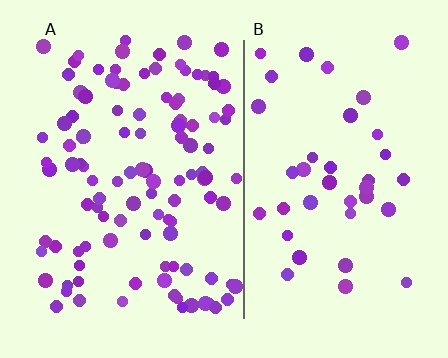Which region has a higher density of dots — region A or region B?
A (the left).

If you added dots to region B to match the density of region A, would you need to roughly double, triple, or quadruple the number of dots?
Approximately triple.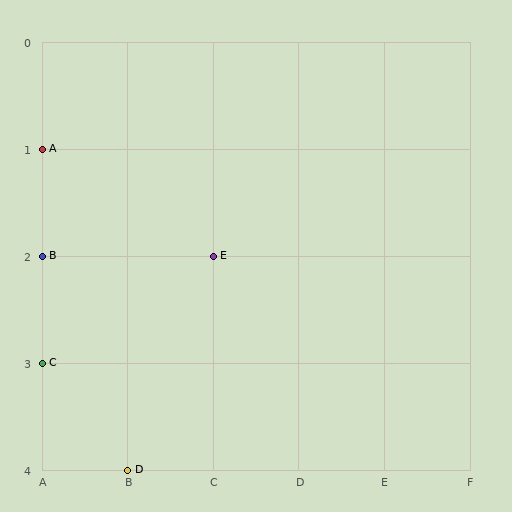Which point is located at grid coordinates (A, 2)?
Point B is at (A, 2).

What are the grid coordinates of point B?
Point B is at grid coordinates (A, 2).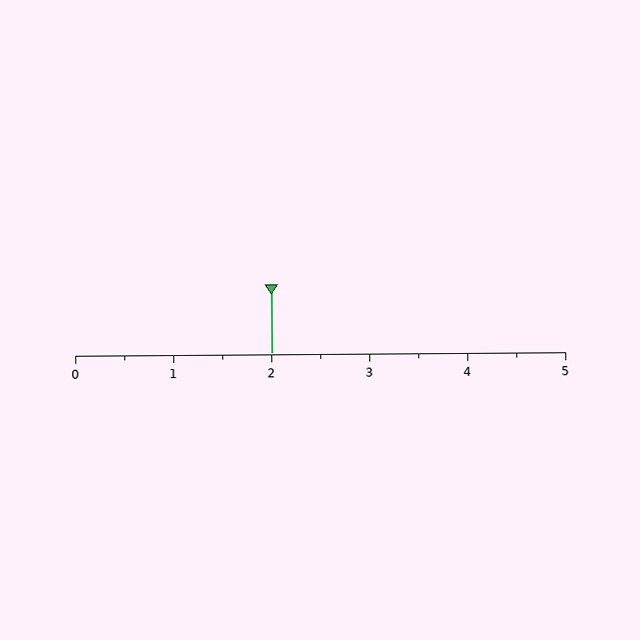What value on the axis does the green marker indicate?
The marker indicates approximately 2.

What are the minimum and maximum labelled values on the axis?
The axis runs from 0 to 5.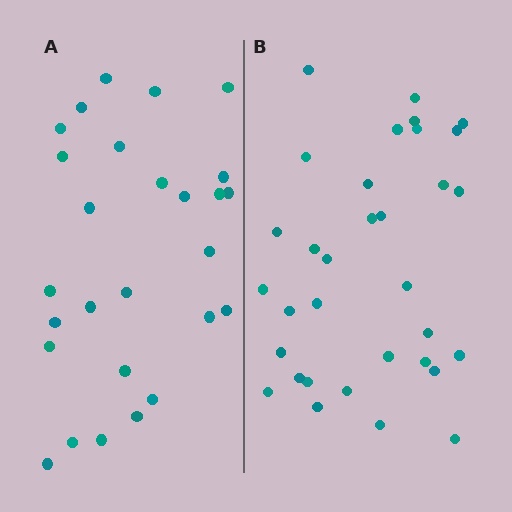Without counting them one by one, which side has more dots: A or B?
Region B (the right region) has more dots.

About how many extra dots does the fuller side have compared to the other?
Region B has about 6 more dots than region A.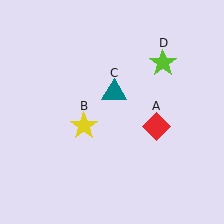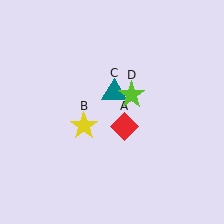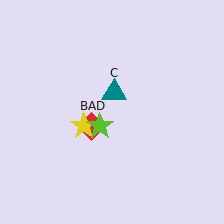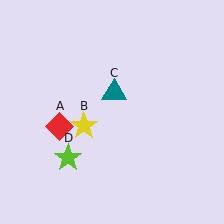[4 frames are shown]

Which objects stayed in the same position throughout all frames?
Yellow star (object B) and teal triangle (object C) remained stationary.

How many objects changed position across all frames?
2 objects changed position: red diamond (object A), lime star (object D).